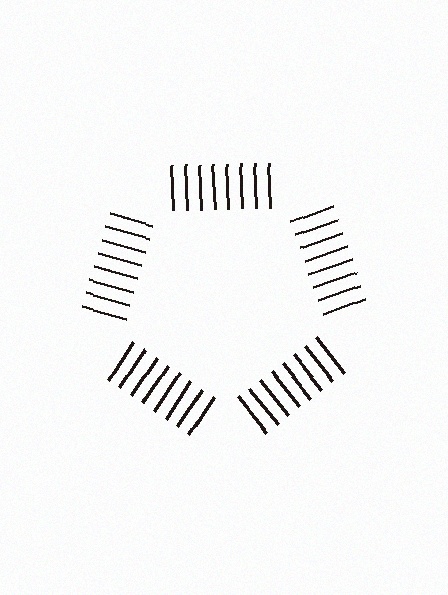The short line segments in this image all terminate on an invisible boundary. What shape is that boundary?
An illusory pentagon — the line segments terminate on its edges but no continuous stroke is drawn.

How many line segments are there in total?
40 — 8 along each of the 5 edges.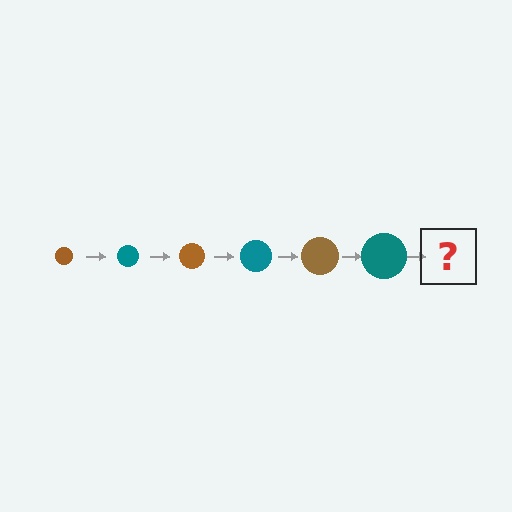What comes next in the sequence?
The next element should be a brown circle, larger than the previous one.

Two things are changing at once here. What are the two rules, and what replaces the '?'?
The two rules are that the circle grows larger each step and the color cycles through brown and teal. The '?' should be a brown circle, larger than the previous one.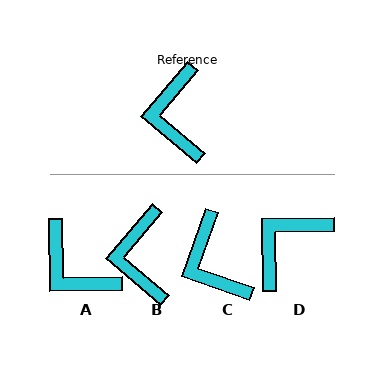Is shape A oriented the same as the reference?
No, it is off by about 41 degrees.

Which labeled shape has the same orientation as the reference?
B.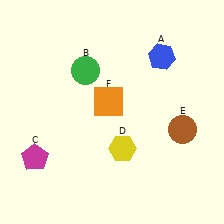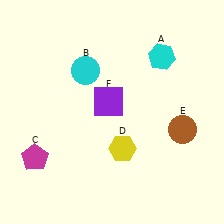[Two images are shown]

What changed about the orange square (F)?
In Image 1, F is orange. In Image 2, it changed to purple.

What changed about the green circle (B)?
In Image 1, B is green. In Image 2, it changed to cyan.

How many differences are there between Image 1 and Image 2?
There are 3 differences between the two images.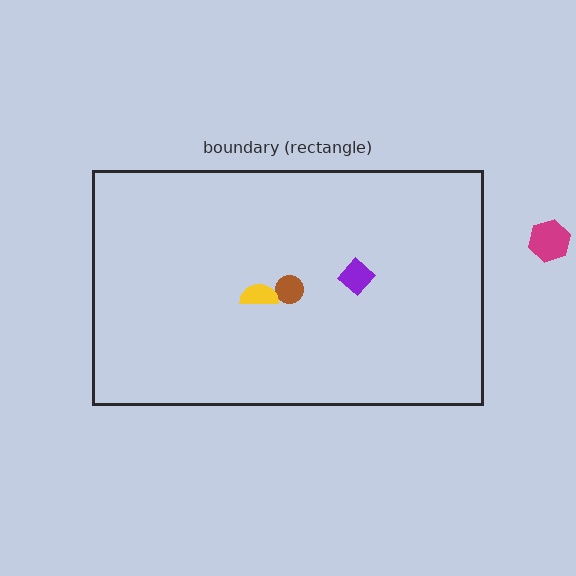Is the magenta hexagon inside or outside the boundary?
Outside.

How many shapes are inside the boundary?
3 inside, 1 outside.